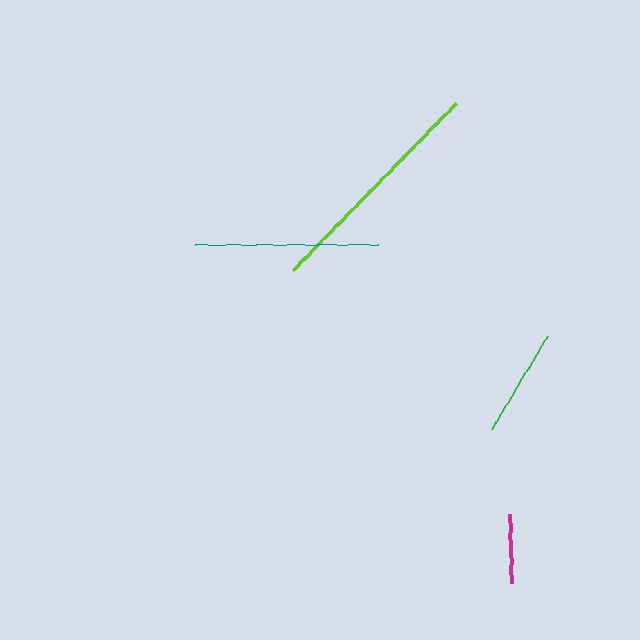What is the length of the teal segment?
The teal segment is approximately 184 pixels long.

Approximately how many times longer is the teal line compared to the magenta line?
The teal line is approximately 2.7 times the length of the magenta line.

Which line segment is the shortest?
The magenta line is the shortest at approximately 69 pixels.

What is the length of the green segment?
The green segment is approximately 109 pixels long.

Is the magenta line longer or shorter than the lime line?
The lime line is longer than the magenta line.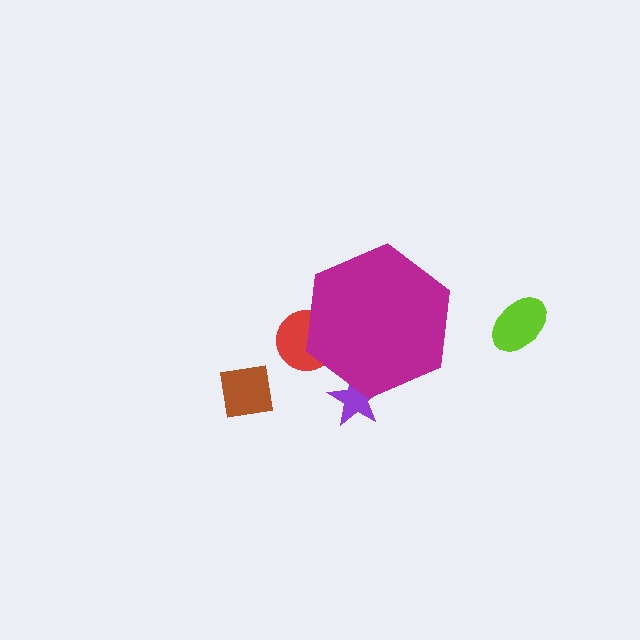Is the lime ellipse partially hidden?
No, the lime ellipse is fully visible.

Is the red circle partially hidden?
Yes, the red circle is partially hidden behind the magenta hexagon.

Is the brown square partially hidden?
No, the brown square is fully visible.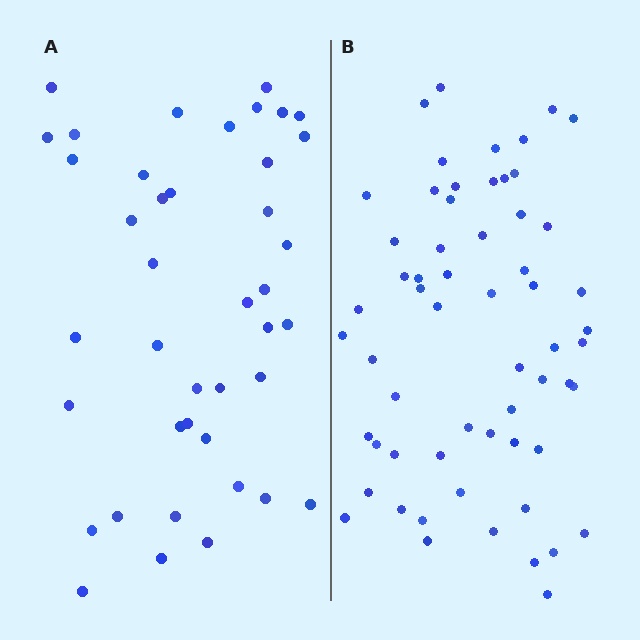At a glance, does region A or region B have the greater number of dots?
Region B (the right region) has more dots.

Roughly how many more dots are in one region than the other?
Region B has approximately 20 more dots than region A.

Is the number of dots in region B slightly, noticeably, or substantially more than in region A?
Region B has substantially more. The ratio is roughly 1.5 to 1.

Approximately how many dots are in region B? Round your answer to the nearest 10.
About 60 dots.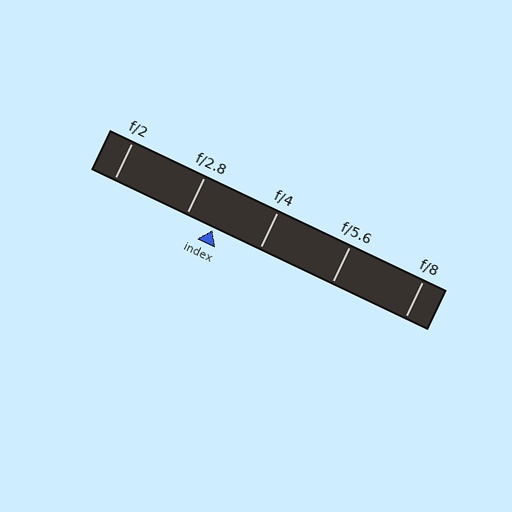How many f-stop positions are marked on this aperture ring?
There are 5 f-stop positions marked.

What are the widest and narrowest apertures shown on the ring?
The widest aperture shown is f/2 and the narrowest is f/8.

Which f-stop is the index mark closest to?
The index mark is closest to f/2.8.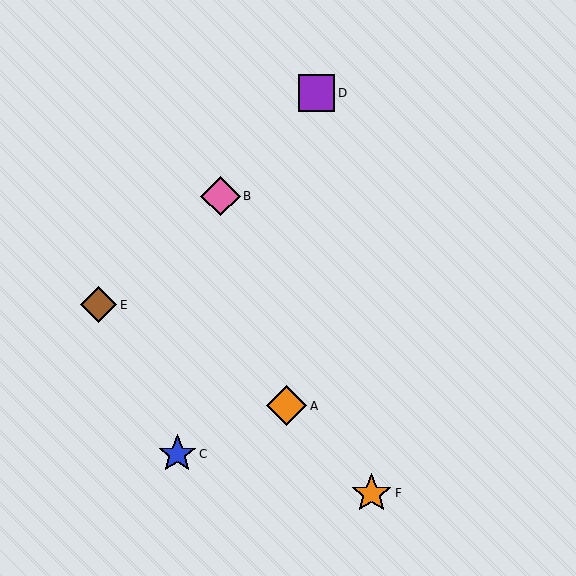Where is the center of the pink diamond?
The center of the pink diamond is at (220, 196).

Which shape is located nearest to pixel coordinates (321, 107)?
The purple square (labeled D) at (317, 93) is nearest to that location.